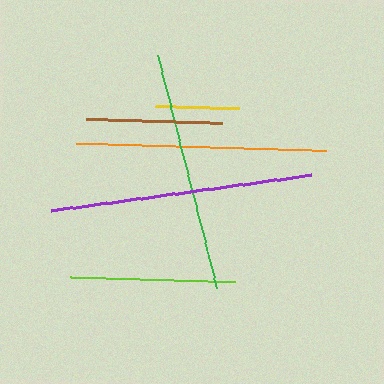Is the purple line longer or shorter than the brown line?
The purple line is longer than the brown line.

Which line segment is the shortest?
The yellow line is the shortest at approximately 84 pixels.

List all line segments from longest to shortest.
From longest to shortest: purple, orange, green, lime, brown, yellow.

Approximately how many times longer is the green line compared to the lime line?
The green line is approximately 1.5 times the length of the lime line.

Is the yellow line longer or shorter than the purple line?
The purple line is longer than the yellow line.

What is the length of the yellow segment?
The yellow segment is approximately 84 pixels long.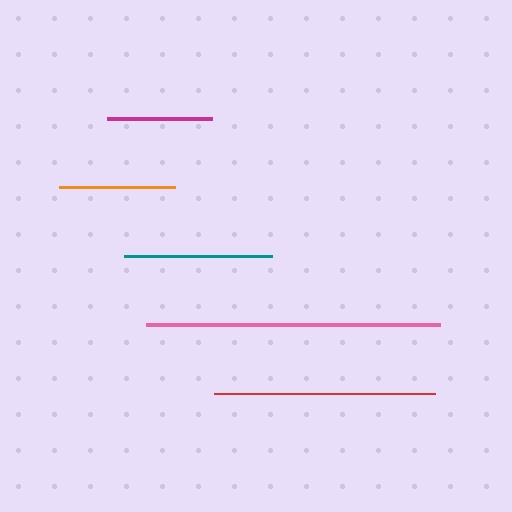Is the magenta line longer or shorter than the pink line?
The pink line is longer than the magenta line.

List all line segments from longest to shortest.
From longest to shortest: pink, red, teal, orange, magenta.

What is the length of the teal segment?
The teal segment is approximately 148 pixels long.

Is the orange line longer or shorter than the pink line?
The pink line is longer than the orange line.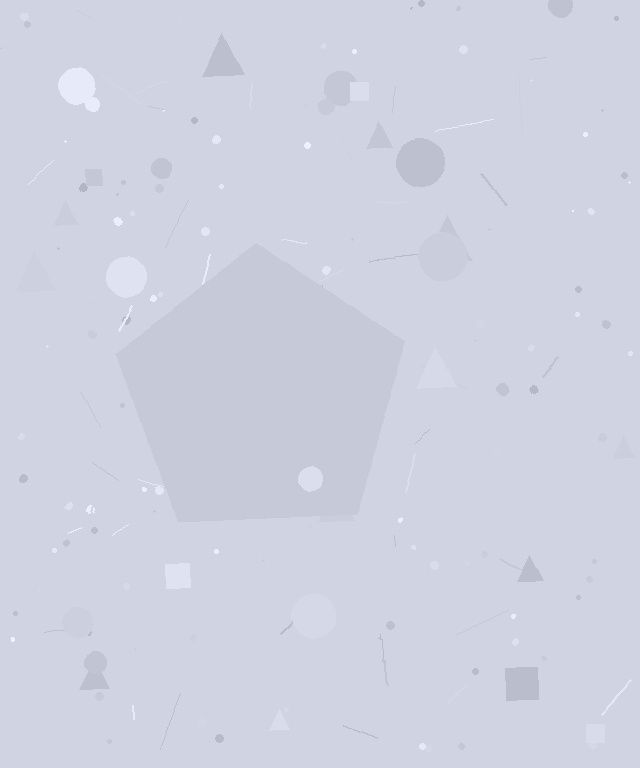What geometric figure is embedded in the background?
A pentagon is embedded in the background.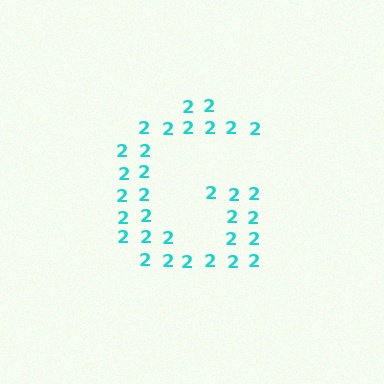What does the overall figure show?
The overall figure shows the letter G.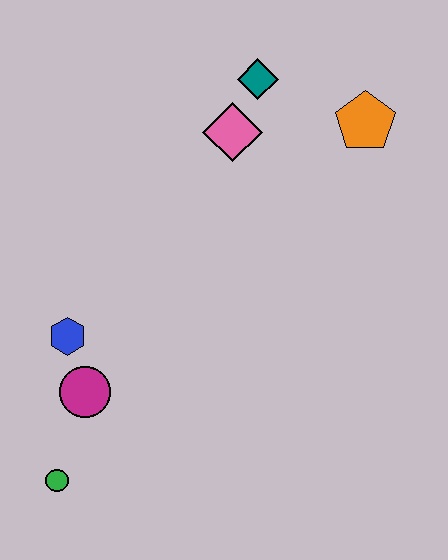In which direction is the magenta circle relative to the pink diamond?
The magenta circle is below the pink diamond.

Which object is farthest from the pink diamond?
The green circle is farthest from the pink diamond.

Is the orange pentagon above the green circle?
Yes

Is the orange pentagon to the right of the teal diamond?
Yes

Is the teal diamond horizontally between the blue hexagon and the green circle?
No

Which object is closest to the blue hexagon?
The magenta circle is closest to the blue hexagon.